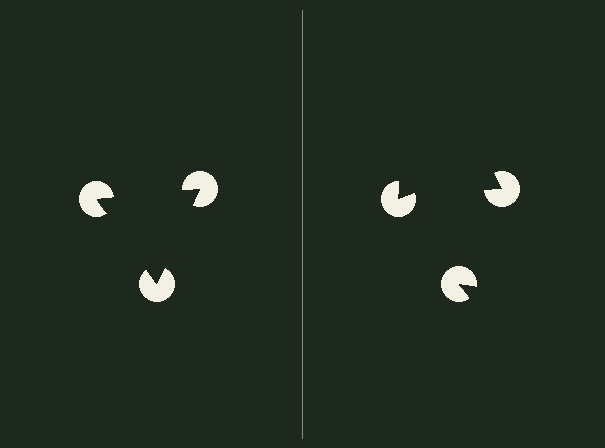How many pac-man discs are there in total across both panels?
6 — 3 on each side.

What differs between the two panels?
The pac-man discs are positioned identically on both sides; only the wedge orientations differ. On the left they align to a triangle; on the right they are misaligned.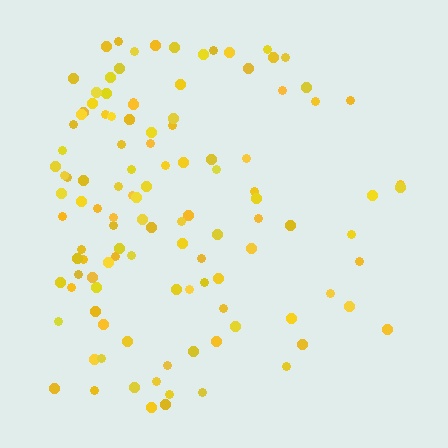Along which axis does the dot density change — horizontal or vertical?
Horizontal.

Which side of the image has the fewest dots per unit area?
The right.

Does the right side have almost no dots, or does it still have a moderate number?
Still a moderate number, just noticeably fewer than the left.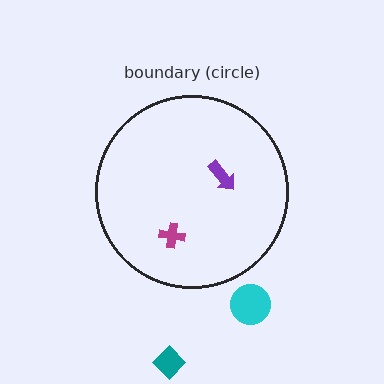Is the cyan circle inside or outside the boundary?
Outside.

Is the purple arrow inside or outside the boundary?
Inside.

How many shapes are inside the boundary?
2 inside, 2 outside.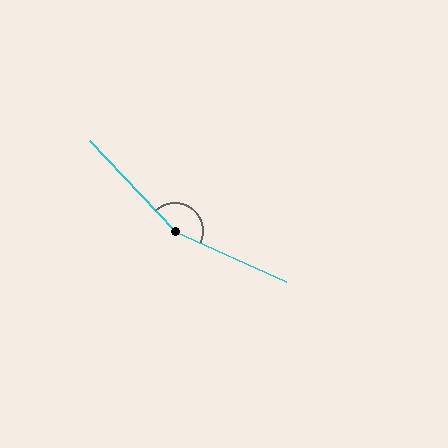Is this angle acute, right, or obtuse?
It is obtuse.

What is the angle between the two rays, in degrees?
Approximately 158 degrees.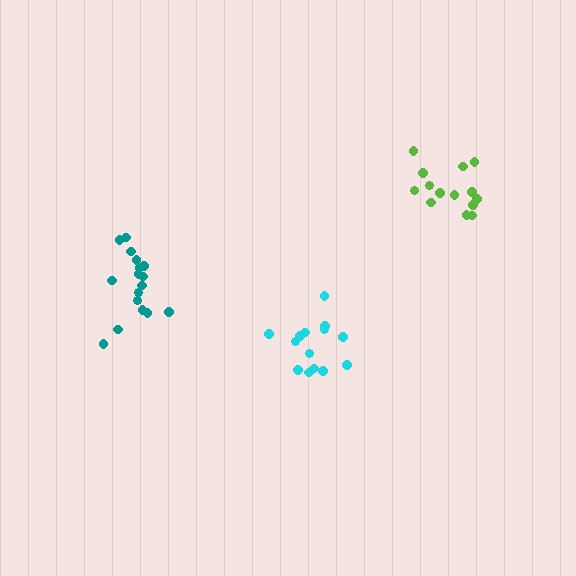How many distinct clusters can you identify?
There are 3 distinct clusters.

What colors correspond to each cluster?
The clusters are colored: lime, teal, cyan.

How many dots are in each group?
Group 1: 14 dots, Group 2: 17 dots, Group 3: 14 dots (45 total).